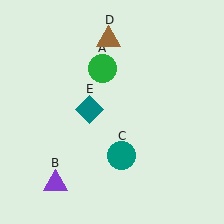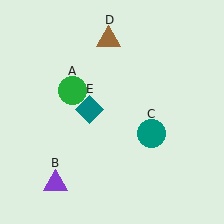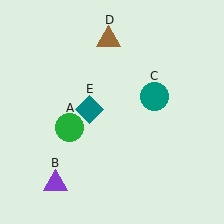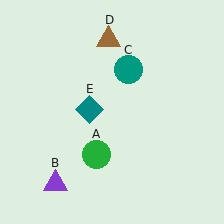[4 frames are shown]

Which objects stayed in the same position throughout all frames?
Purple triangle (object B) and brown triangle (object D) and teal diamond (object E) remained stationary.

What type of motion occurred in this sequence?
The green circle (object A), teal circle (object C) rotated counterclockwise around the center of the scene.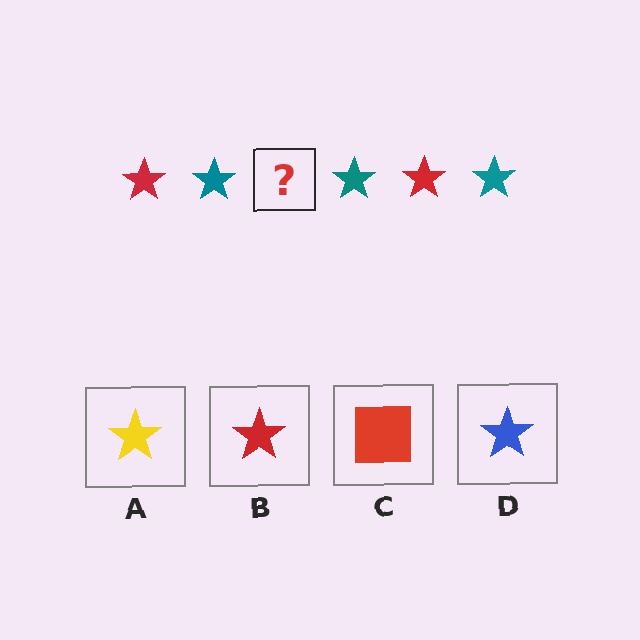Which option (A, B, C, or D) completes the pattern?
B.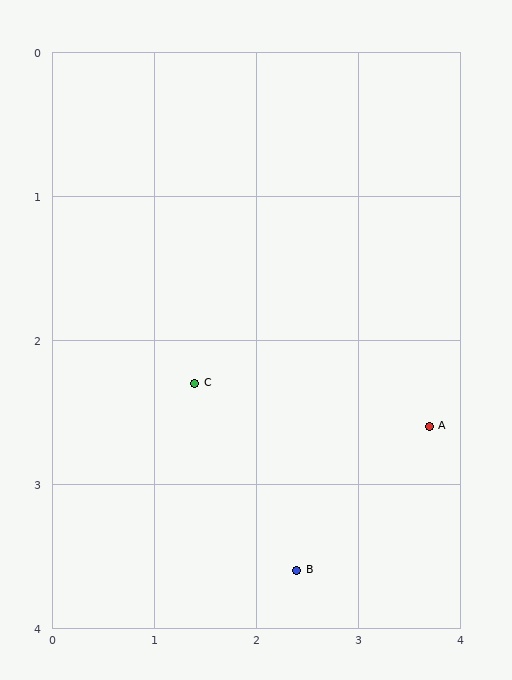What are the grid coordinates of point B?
Point B is at approximately (2.4, 3.6).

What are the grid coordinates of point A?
Point A is at approximately (3.7, 2.6).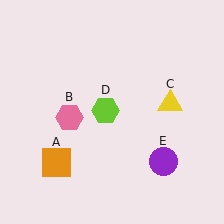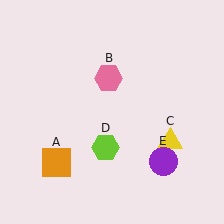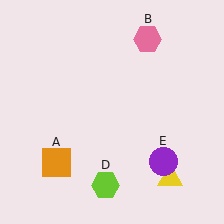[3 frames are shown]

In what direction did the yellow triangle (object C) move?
The yellow triangle (object C) moved down.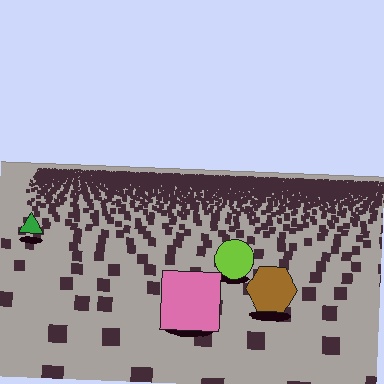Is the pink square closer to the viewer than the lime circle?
Yes. The pink square is closer — you can tell from the texture gradient: the ground texture is coarser near it.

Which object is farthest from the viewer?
The green triangle is farthest from the viewer. It appears smaller and the ground texture around it is denser.